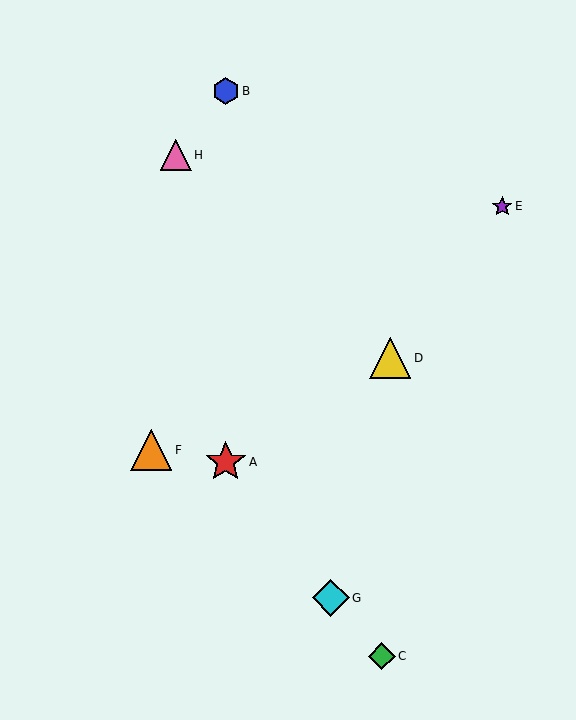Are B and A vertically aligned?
Yes, both are at x≈226.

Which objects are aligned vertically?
Objects A, B are aligned vertically.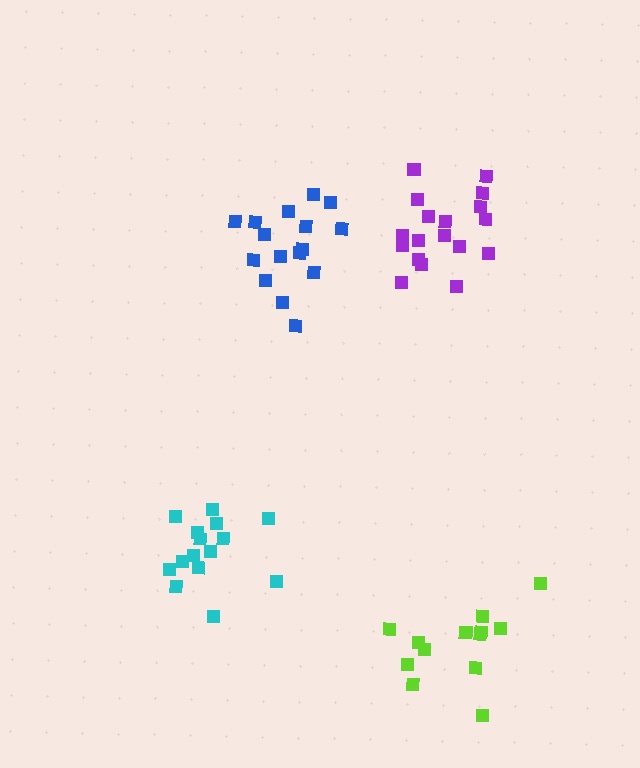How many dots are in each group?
Group 1: 16 dots, Group 2: 15 dots, Group 3: 18 dots, Group 4: 13 dots (62 total).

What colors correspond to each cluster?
The clusters are colored: blue, cyan, purple, lime.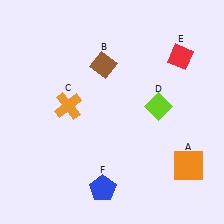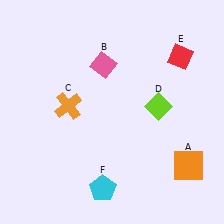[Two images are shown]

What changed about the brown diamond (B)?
In Image 1, B is brown. In Image 2, it changed to pink.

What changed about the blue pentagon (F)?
In Image 1, F is blue. In Image 2, it changed to cyan.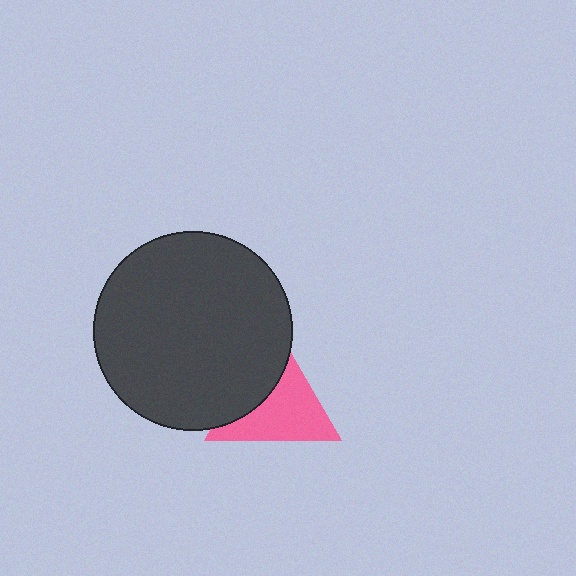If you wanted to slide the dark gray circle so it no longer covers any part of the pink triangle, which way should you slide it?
Slide it left — that is the most direct way to separate the two shapes.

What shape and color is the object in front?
The object in front is a dark gray circle.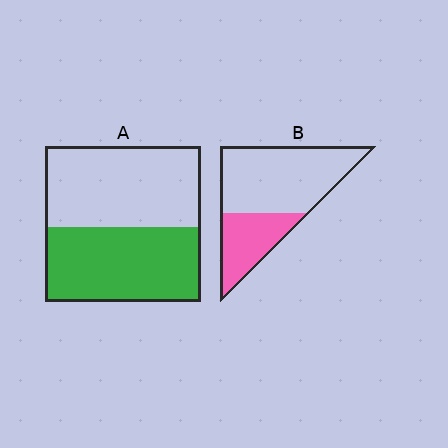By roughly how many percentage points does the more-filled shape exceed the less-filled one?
By roughly 15 percentage points (A over B).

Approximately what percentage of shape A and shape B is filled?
A is approximately 50% and B is approximately 35%.